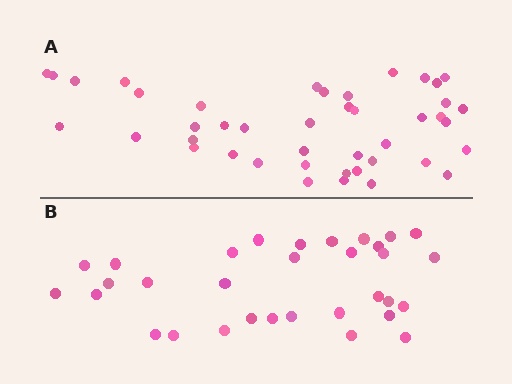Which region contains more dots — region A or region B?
Region A (the top region) has more dots.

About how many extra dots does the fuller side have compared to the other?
Region A has roughly 12 or so more dots than region B.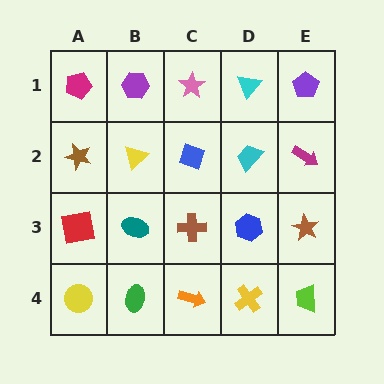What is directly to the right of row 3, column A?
A teal ellipse.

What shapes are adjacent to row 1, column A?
A brown star (row 2, column A), a purple hexagon (row 1, column B).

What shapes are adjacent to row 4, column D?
A blue hexagon (row 3, column D), an orange arrow (row 4, column C), a lime trapezoid (row 4, column E).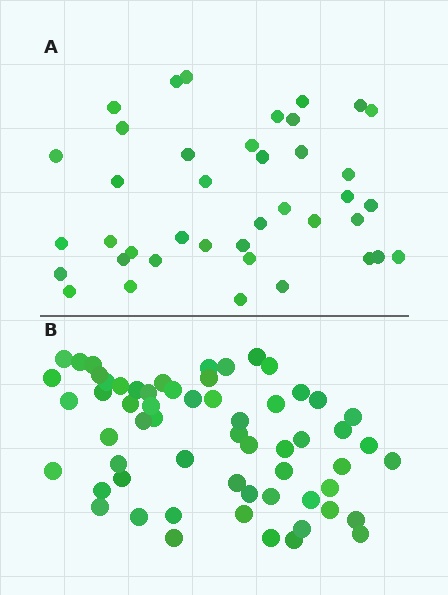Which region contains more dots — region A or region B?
Region B (the bottom region) has more dots.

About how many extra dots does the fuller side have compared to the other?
Region B has approximately 20 more dots than region A.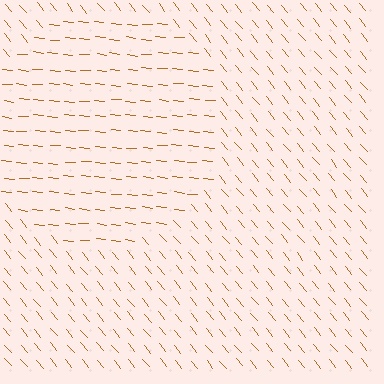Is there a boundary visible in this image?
Yes, there is a texture boundary formed by a change in line orientation.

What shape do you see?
I see a circle.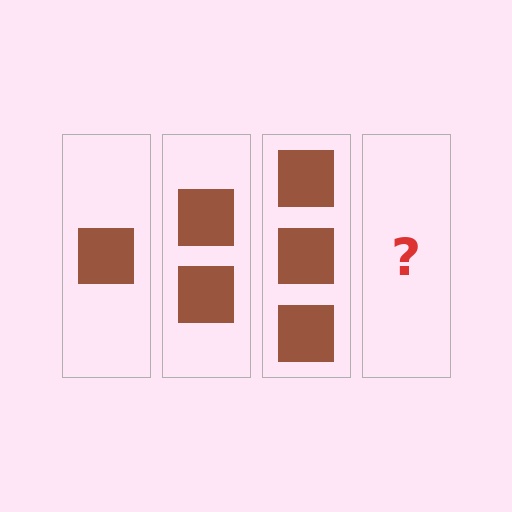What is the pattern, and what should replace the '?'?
The pattern is that each step adds one more square. The '?' should be 4 squares.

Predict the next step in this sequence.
The next step is 4 squares.